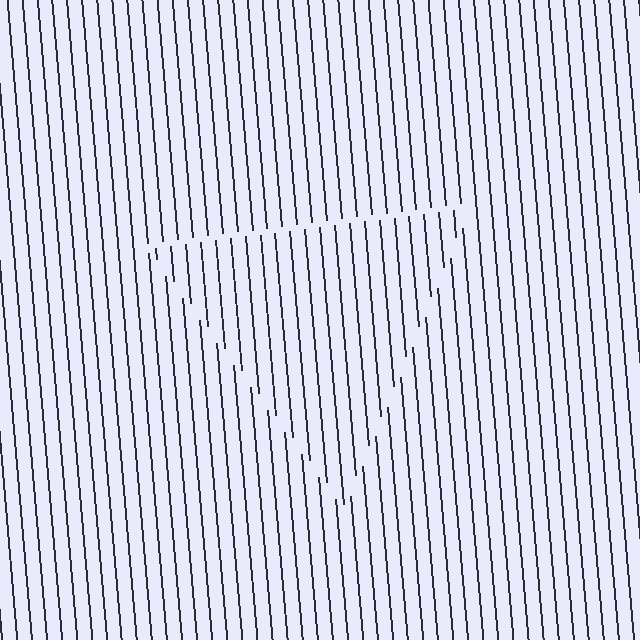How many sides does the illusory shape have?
3 sides — the line-ends trace a triangle.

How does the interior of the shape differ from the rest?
The interior of the shape contains the same grating, shifted by half a period — the contour is defined by the phase discontinuity where line-ends from the inner and outer gratings abut.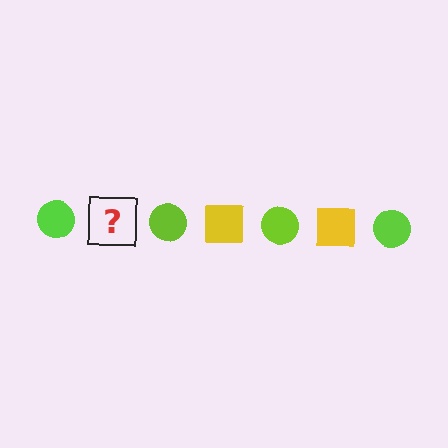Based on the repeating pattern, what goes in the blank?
The blank should be a yellow square.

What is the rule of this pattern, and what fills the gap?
The rule is that the pattern alternates between lime circle and yellow square. The gap should be filled with a yellow square.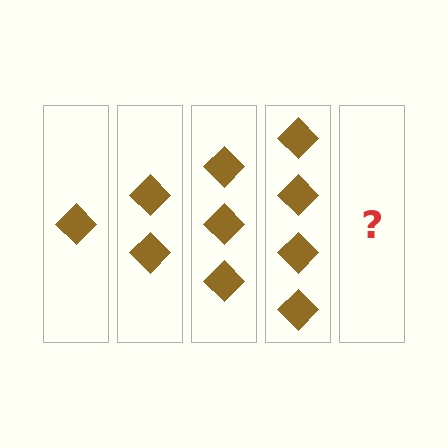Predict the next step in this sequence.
The next step is 5 diamonds.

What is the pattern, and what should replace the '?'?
The pattern is that each step adds one more diamond. The '?' should be 5 diamonds.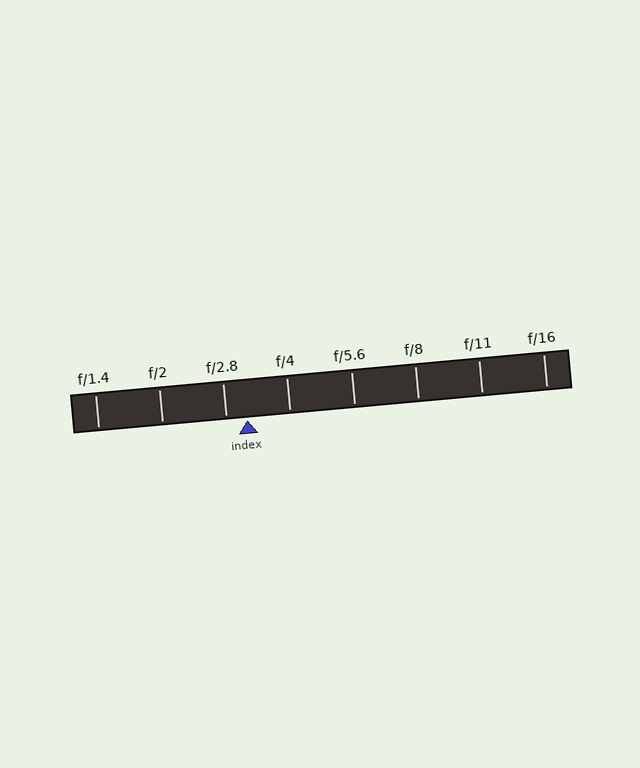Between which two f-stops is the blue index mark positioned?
The index mark is between f/2.8 and f/4.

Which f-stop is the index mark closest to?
The index mark is closest to f/2.8.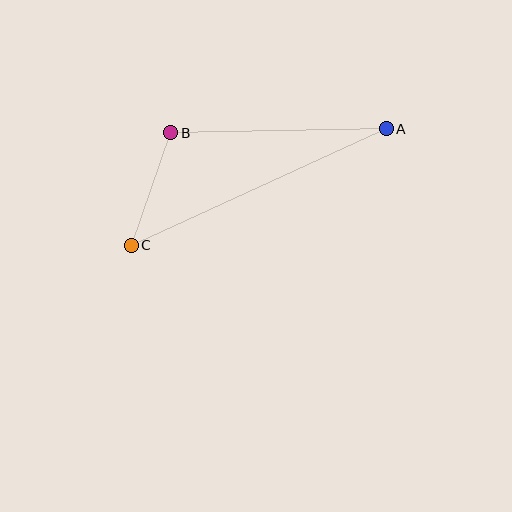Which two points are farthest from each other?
Points A and C are farthest from each other.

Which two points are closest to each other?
Points B and C are closest to each other.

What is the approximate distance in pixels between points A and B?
The distance between A and B is approximately 216 pixels.